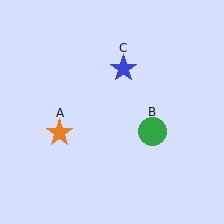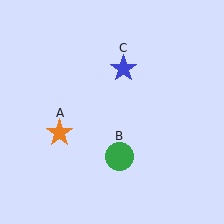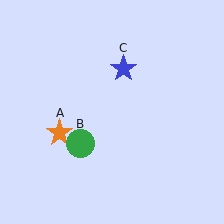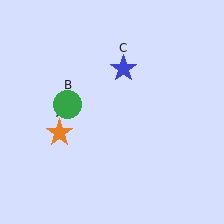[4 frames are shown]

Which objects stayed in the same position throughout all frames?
Orange star (object A) and blue star (object C) remained stationary.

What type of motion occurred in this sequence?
The green circle (object B) rotated clockwise around the center of the scene.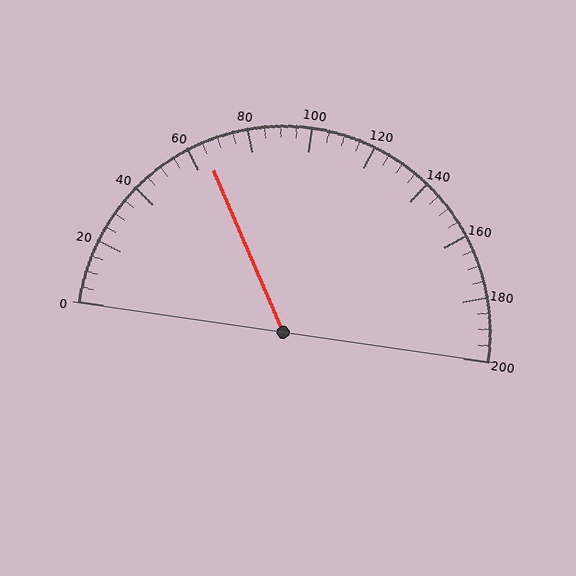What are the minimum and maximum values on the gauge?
The gauge ranges from 0 to 200.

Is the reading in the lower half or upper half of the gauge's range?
The reading is in the lower half of the range (0 to 200).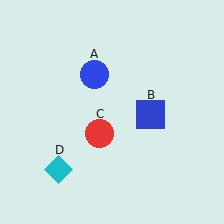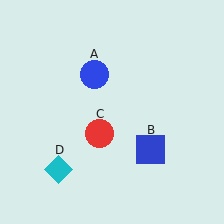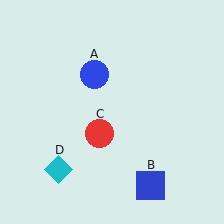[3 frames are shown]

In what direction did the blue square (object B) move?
The blue square (object B) moved down.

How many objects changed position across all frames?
1 object changed position: blue square (object B).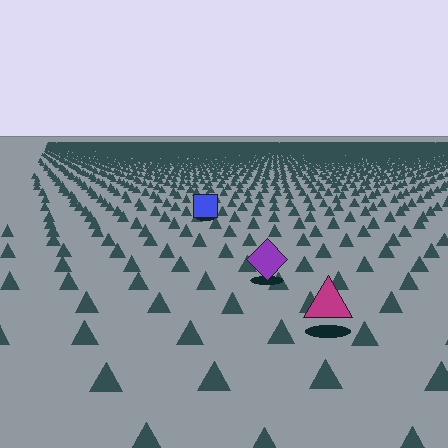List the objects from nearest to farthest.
From nearest to farthest: the magenta triangle, the purple diamond, the blue square.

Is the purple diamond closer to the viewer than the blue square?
Yes. The purple diamond is closer — you can tell from the texture gradient: the ground texture is coarser near it.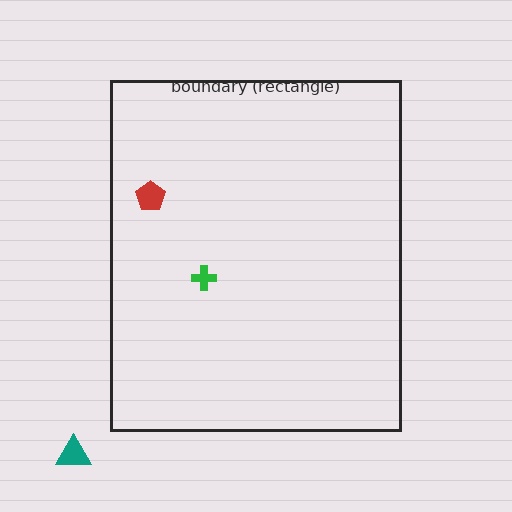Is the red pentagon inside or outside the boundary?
Inside.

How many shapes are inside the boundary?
2 inside, 1 outside.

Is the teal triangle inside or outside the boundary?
Outside.